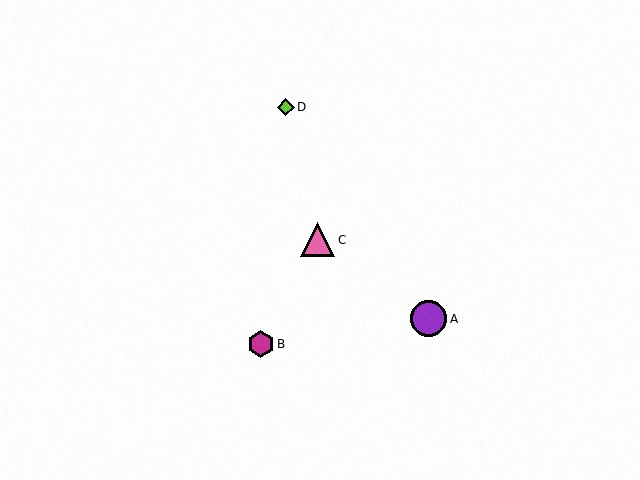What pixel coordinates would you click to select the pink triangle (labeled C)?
Click at (318, 240) to select the pink triangle C.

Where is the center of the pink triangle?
The center of the pink triangle is at (318, 240).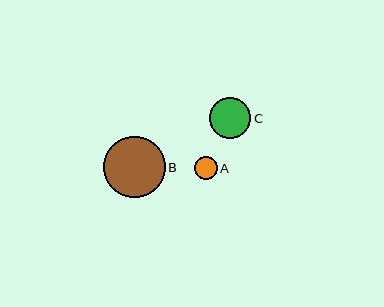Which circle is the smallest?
Circle A is the smallest with a size of approximately 22 pixels.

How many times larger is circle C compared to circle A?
Circle C is approximately 1.9 times the size of circle A.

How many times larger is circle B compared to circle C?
Circle B is approximately 1.5 times the size of circle C.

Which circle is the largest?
Circle B is the largest with a size of approximately 61 pixels.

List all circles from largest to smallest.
From largest to smallest: B, C, A.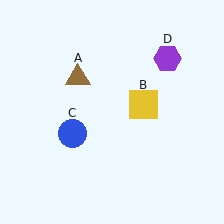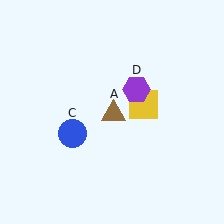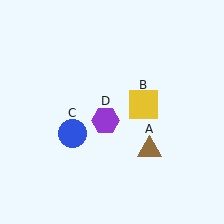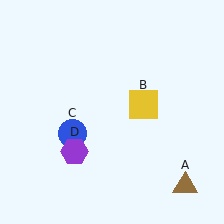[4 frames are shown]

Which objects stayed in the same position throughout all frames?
Yellow square (object B) and blue circle (object C) remained stationary.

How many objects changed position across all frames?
2 objects changed position: brown triangle (object A), purple hexagon (object D).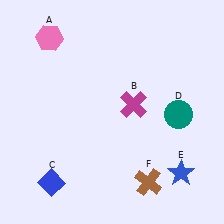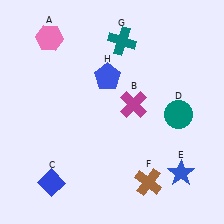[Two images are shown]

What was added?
A teal cross (G), a blue pentagon (H) were added in Image 2.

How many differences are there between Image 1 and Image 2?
There are 2 differences between the two images.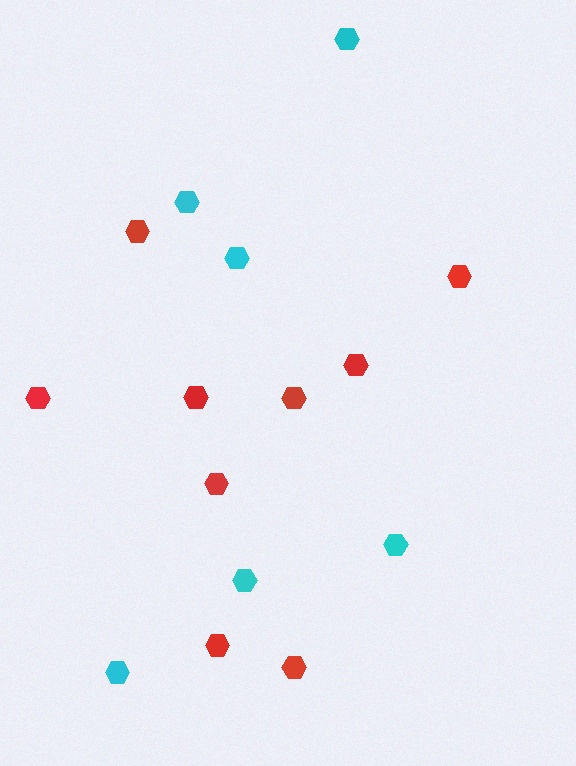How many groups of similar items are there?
There are 2 groups: one group of cyan hexagons (6) and one group of red hexagons (9).